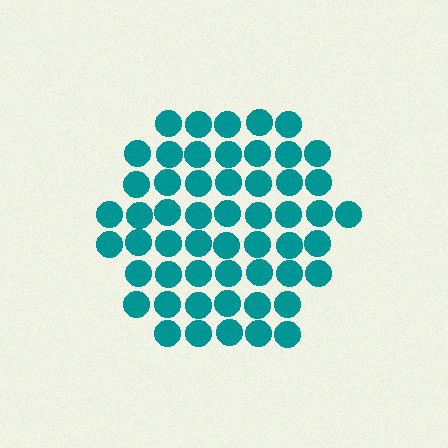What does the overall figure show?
The overall figure shows a hexagon.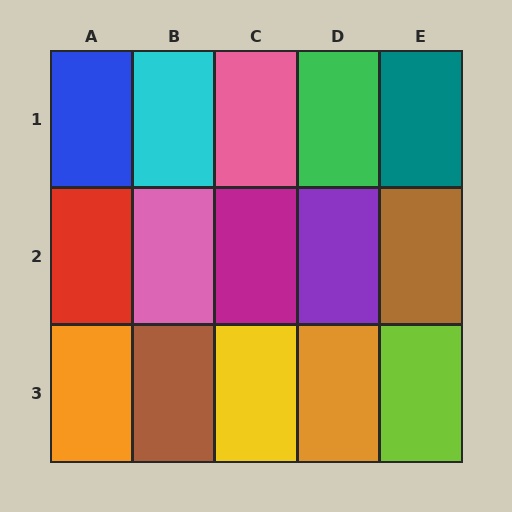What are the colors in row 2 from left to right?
Red, pink, magenta, purple, brown.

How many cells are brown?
2 cells are brown.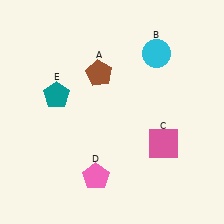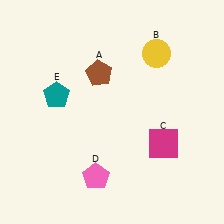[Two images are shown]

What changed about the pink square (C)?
In Image 1, C is pink. In Image 2, it changed to magenta.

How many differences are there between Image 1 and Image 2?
There are 2 differences between the two images.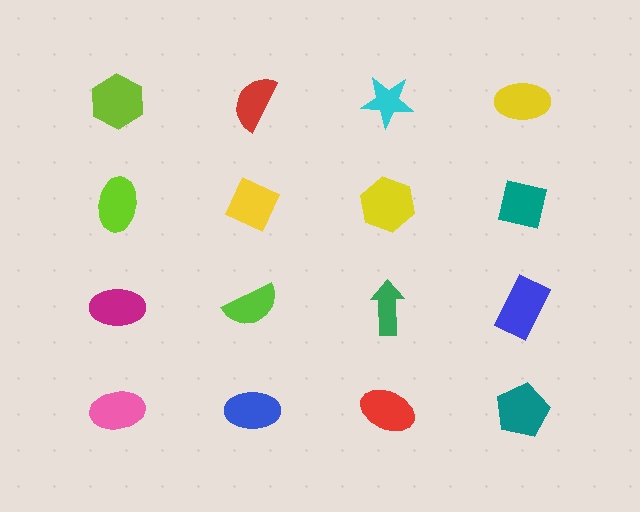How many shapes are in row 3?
4 shapes.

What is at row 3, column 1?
A magenta ellipse.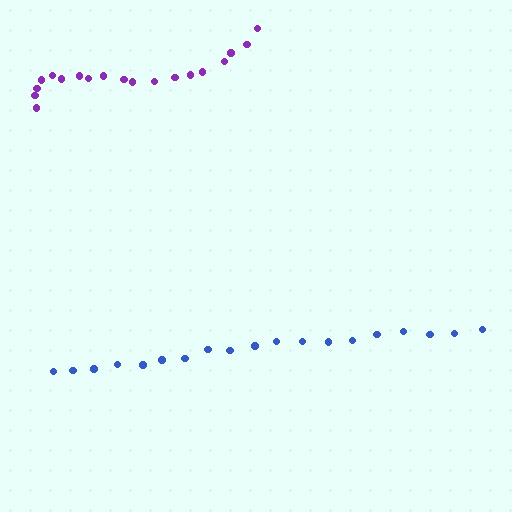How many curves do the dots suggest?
There are 2 distinct paths.